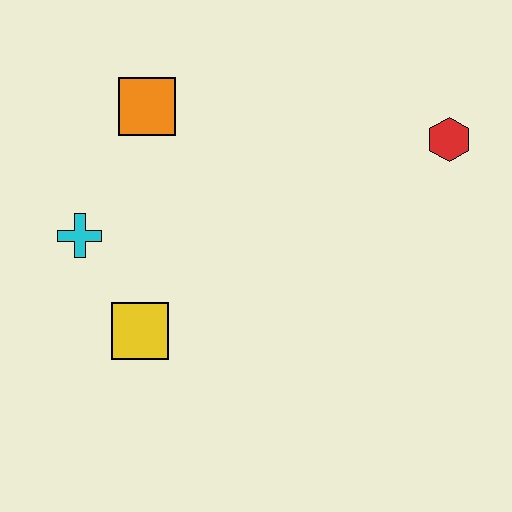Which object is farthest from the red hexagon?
The cyan cross is farthest from the red hexagon.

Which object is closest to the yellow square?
The cyan cross is closest to the yellow square.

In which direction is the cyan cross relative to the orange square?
The cyan cross is below the orange square.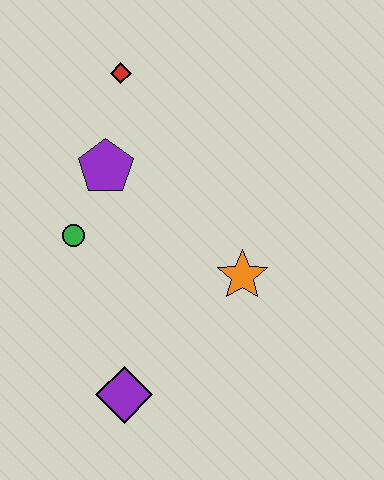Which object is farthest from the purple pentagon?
The purple diamond is farthest from the purple pentagon.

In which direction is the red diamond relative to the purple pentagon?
The red diamond is above the purple pentagon.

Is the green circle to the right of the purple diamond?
No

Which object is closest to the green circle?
The purple pentagon is closest to the green circle.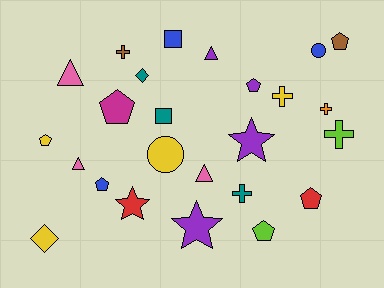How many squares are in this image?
There are 2 squares.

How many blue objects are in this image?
There are 3 blue objects.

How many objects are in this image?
There are 25 objects.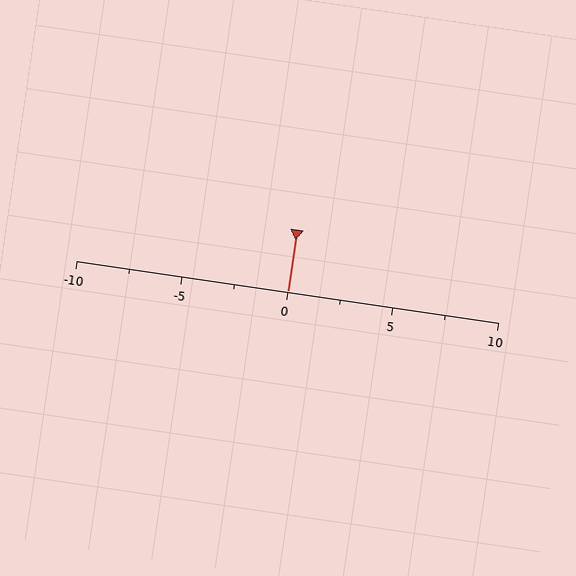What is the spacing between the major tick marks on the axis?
The major ticks are spaced 5 apart.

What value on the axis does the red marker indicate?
The marker indicates approximately 0.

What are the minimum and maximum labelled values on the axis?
The axis runs from -10 to 10.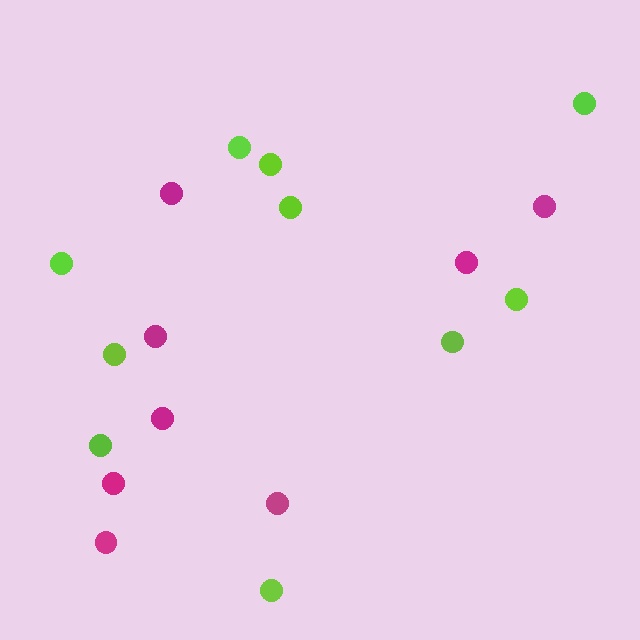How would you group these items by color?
There are 2 groups: one group of magenta circles (8) and one group of lime circles (10).